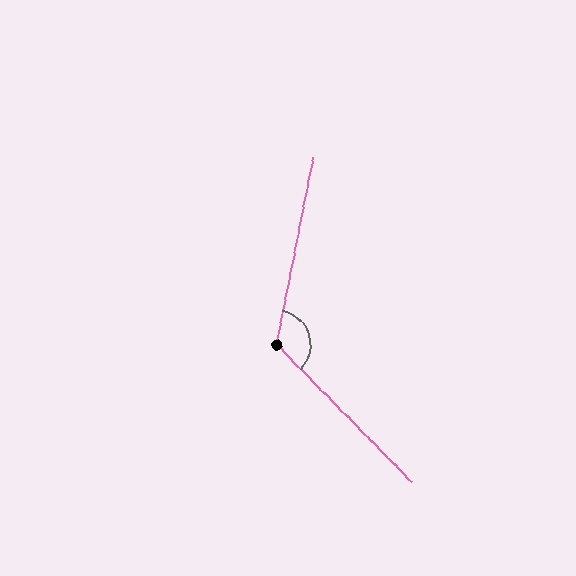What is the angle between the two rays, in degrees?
Approximately 124 degrees.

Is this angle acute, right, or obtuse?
It is obtuse.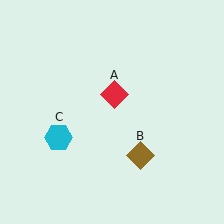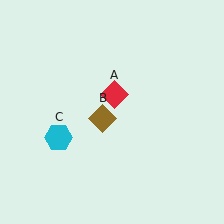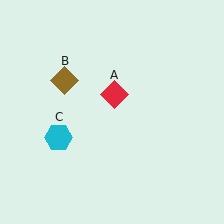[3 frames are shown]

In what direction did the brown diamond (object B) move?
The brown diamond (object B) moved up and to the left.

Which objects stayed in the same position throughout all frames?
Red diamond (object A) and cyan hexagon (object C) remained stationary.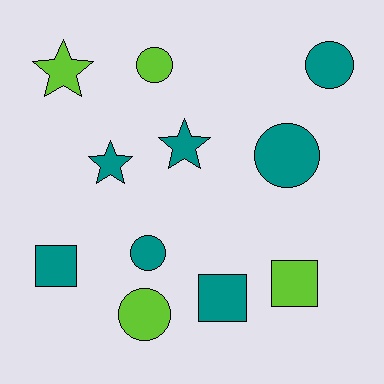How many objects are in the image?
There are 11 objects.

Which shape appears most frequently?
Circle, with 5 objects.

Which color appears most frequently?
Teal, with 7 objects.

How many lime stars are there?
There is 1 lime star.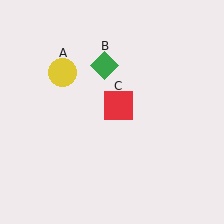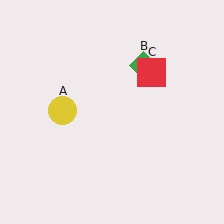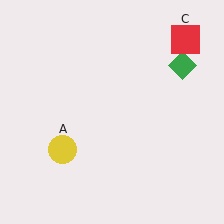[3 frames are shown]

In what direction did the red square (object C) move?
The red square (object C) moved up and to the right.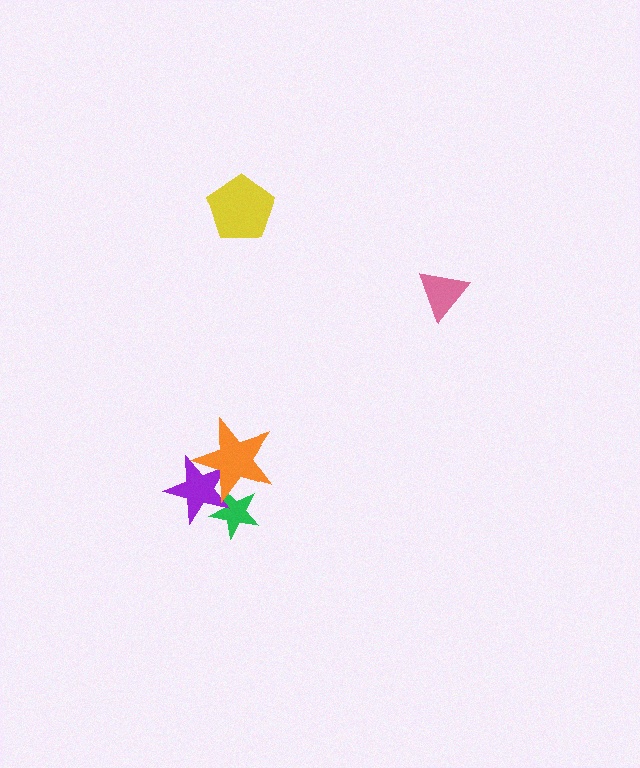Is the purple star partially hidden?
Yes, it is partially covered by another shape.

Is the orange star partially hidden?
No, no other shape covers it.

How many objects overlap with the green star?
2 objects overlap with the green star.